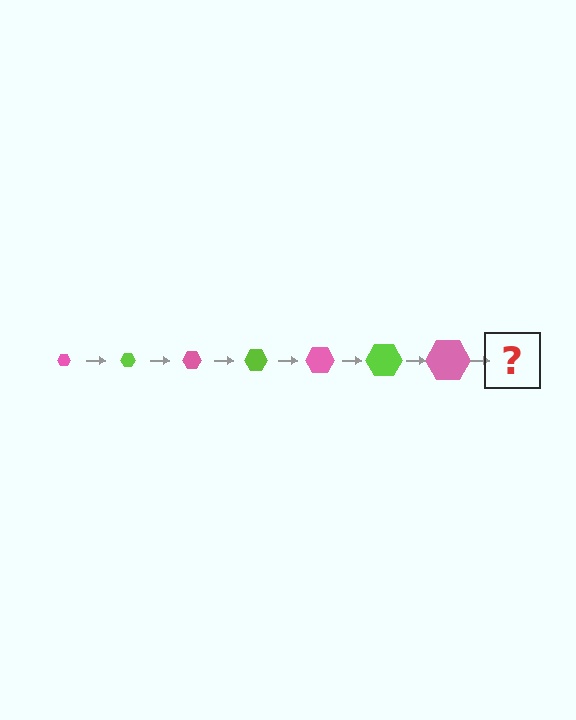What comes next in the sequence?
The next element should be a lime hexagon, larger than the previous one.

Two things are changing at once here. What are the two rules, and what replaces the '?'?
The two rules are that the hexagon grows larger each step and the color cycles through pink and lime. The '?' should be a lime hexagon, larger than the previous one.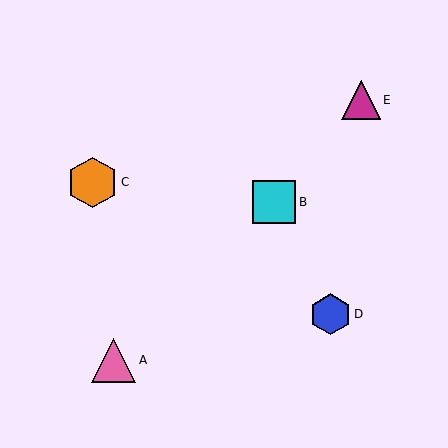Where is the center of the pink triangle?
The center of the pink triangle is at (114, 360).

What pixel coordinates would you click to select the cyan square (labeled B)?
Click at (274, 202) to select the cyan square B.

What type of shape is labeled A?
Shape A is a pink triangle.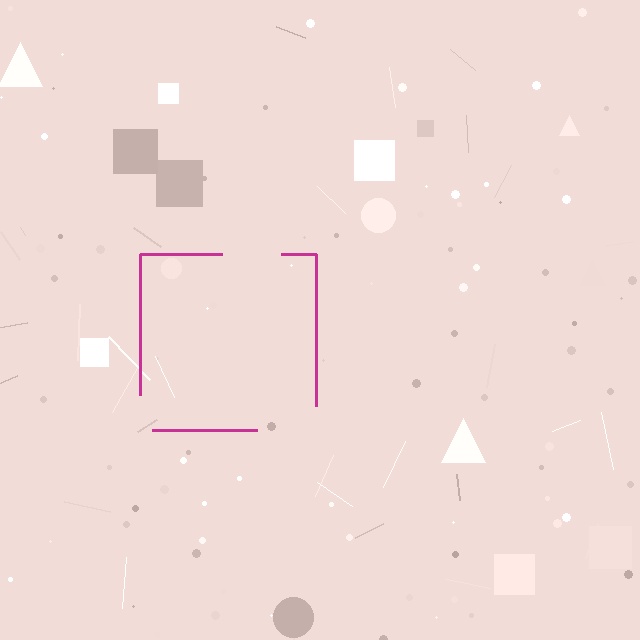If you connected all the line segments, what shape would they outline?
They would outline a square.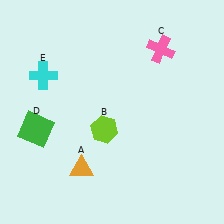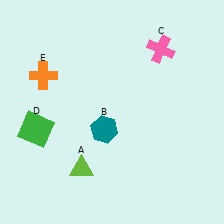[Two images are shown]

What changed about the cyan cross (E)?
In Image 1, E is cyan. In Image 2, it changed to orange.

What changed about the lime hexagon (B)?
In Image 1, B is lime. In Image 2, it changed to teal.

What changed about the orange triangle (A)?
In Image 1, A is orange. In Image 2, it changed to lime.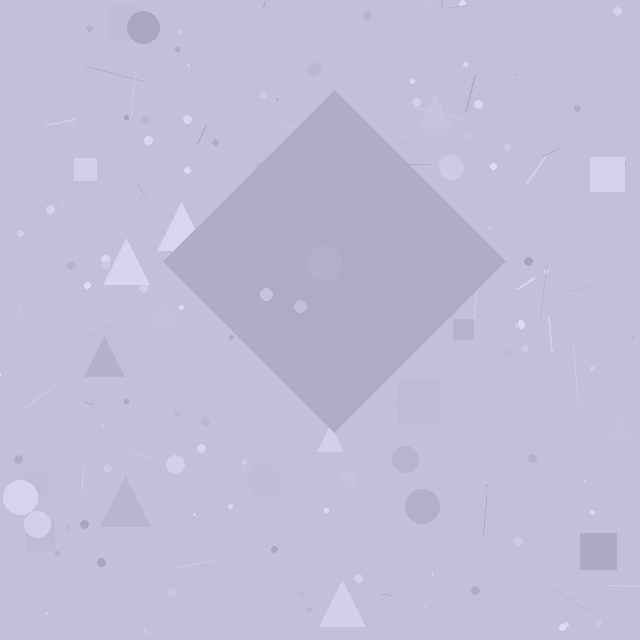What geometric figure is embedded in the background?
A diamond is embedded in the background.